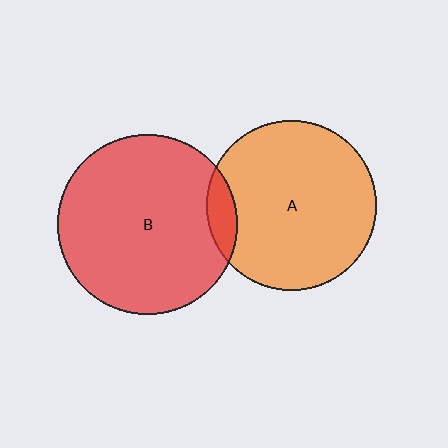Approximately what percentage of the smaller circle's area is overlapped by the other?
Approximately 10%.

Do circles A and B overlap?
Yes.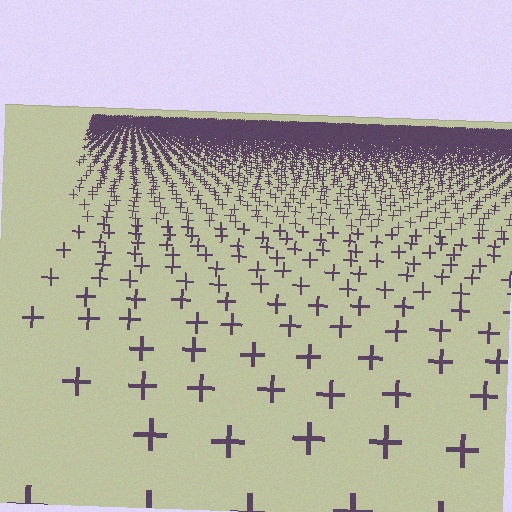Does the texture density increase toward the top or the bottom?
Density increases toward the top.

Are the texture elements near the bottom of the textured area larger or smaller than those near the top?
Larger. Near the bottom, elements are closer to the viewer and appear at a bigger on-screen size.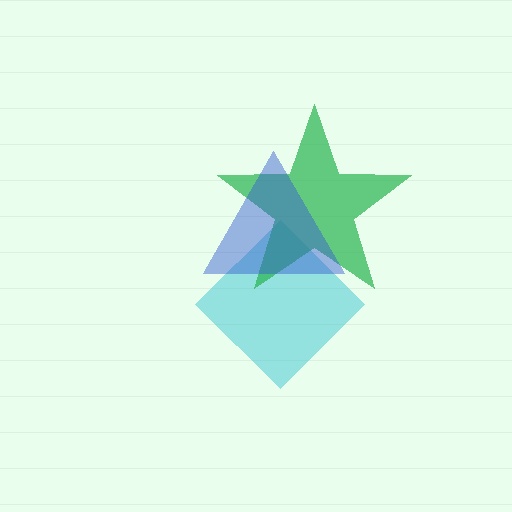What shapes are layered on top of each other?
The layered shapes are: a cyan diamond, a green star, a blue triangle.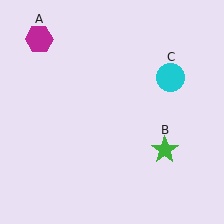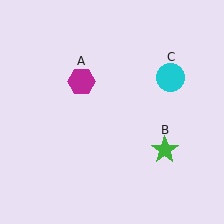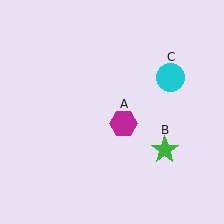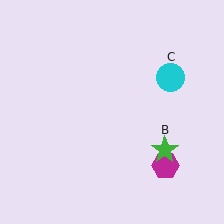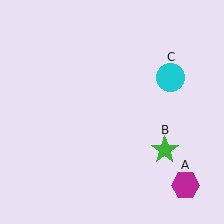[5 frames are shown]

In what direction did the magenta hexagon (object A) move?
The magenta hexagon (object A) moved down and to the right.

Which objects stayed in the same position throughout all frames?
Green star (object B) and cyan circle (object C) remained stationary.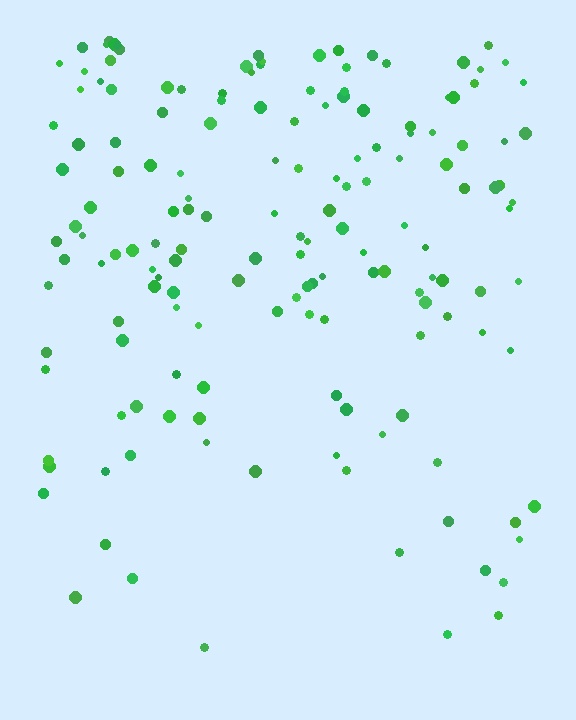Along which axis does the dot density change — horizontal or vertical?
Vertical.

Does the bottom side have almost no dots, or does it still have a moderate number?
Still a moderate number, just noticeably fewer than the top.